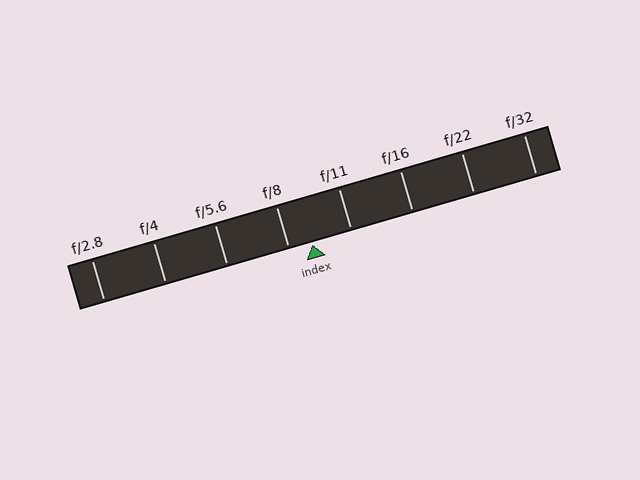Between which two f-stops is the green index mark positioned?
The index mark is between f/8 and f/11.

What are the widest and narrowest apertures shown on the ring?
The widest aperture shown is f/2.8 and the narrowest is f/32.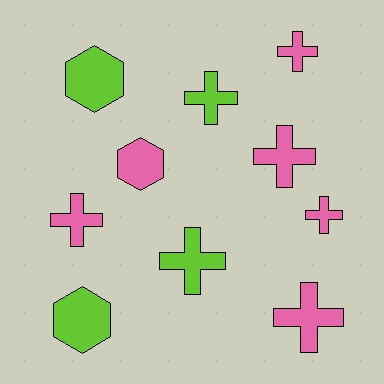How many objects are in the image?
There are 10 objects.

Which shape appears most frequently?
Cross, with 7 objects.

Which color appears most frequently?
Pink, with 6 objects.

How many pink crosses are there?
There are 5 pink crosses.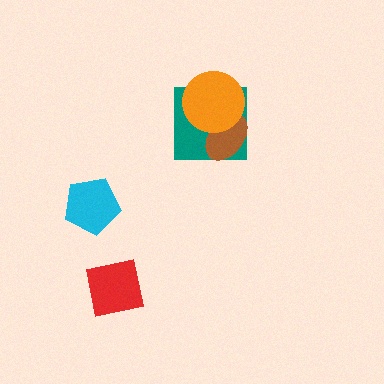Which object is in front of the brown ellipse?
The orange circle is in front of the brown ellipse.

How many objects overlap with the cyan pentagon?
0 objects overlap with the cyan pentagon.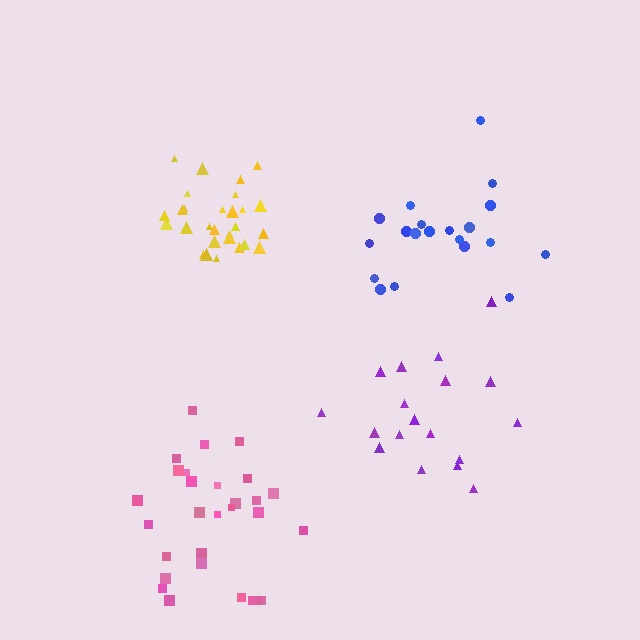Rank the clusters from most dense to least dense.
yellow, pink, blue, purple.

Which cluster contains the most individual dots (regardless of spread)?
Pink (30).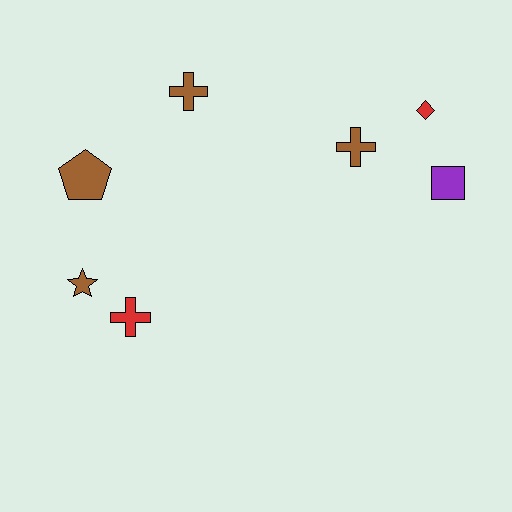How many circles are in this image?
There are no circles.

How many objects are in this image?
There are 7 objects.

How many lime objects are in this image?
There are no lime objects.